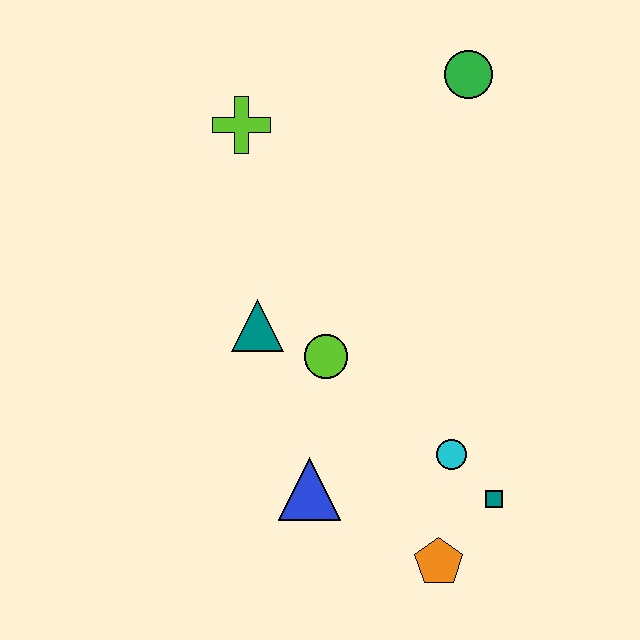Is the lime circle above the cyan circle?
Yes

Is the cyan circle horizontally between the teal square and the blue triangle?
Yes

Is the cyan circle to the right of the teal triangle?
Yes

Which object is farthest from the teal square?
The lime cross is farthest from the teal square.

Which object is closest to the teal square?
The cyan circle is closest to the teal square.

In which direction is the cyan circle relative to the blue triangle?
The cyan circle is to the right of the blue triangle.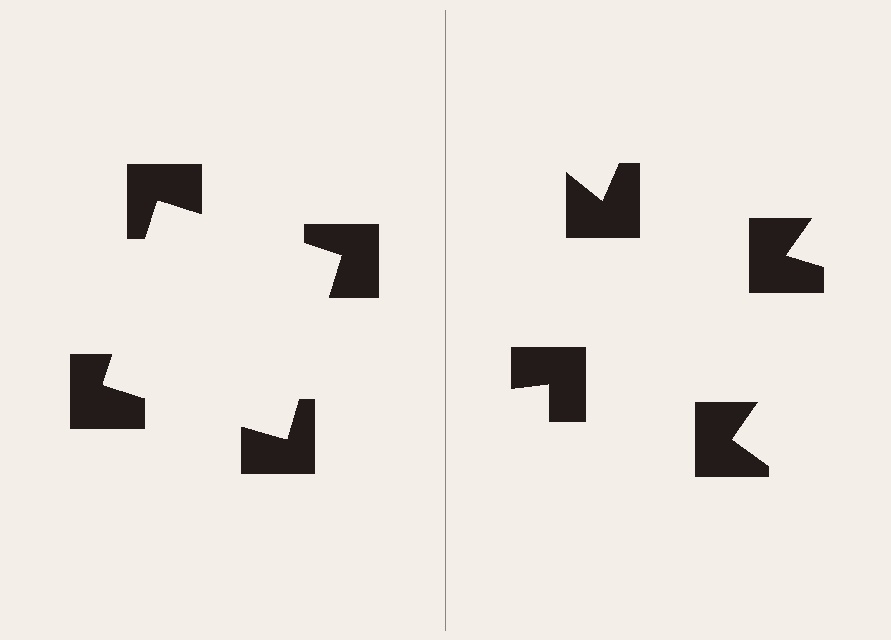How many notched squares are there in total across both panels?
8 — 4 on each side.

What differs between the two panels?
The notched squares are positioned identically on both sides; only the wedge orientations differ. On the left they align to a square; on the right they are misaligned.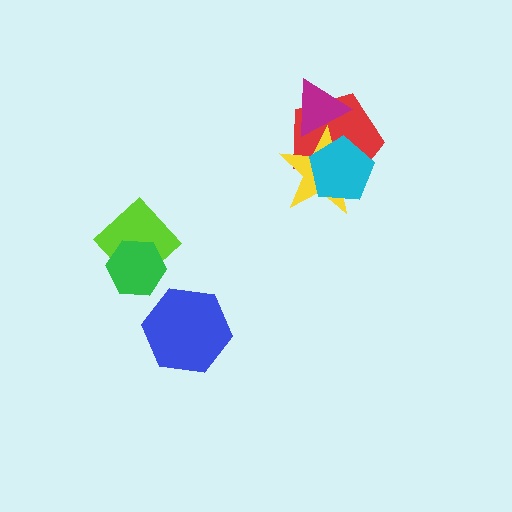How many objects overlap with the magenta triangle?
2 objects overlap with the magenta triangle.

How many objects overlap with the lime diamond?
1 object overlaps with the lime diamond.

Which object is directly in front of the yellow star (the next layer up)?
The cyan pentagon is directly in front of the yellow star.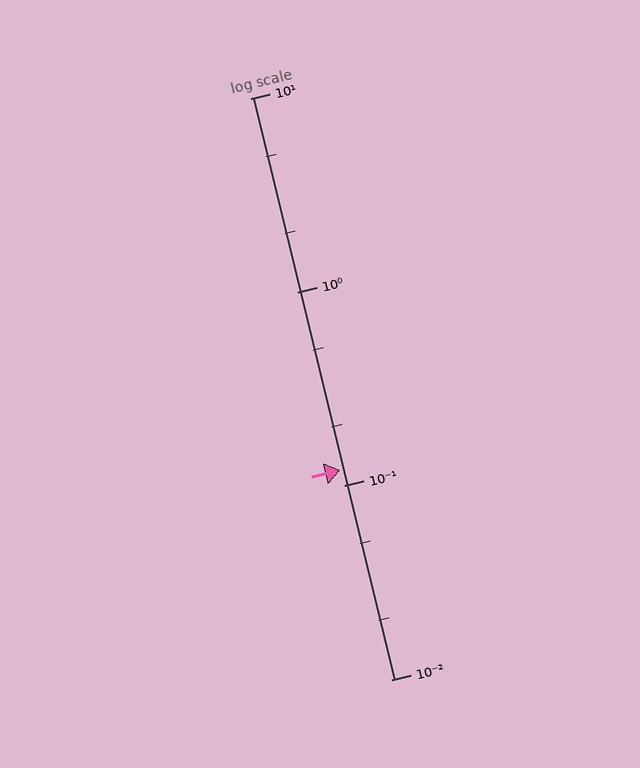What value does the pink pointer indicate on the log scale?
The pointer indicates approximately 0.12.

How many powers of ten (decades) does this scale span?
The scale spans 3 decades, from 0.01 to 10.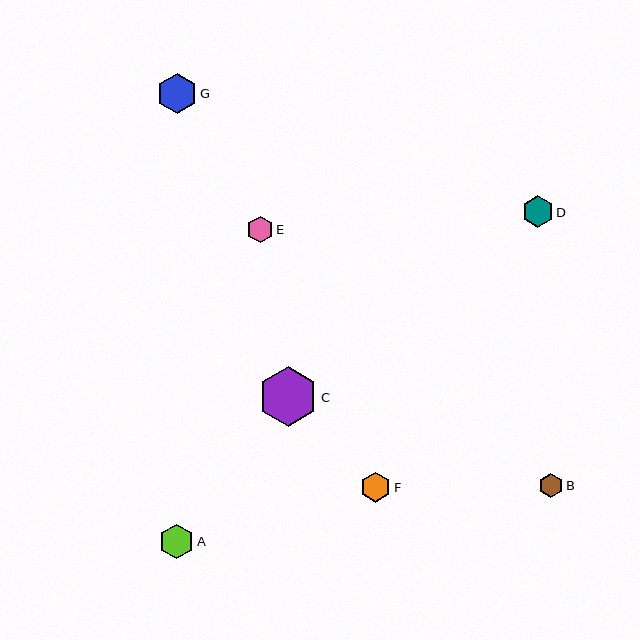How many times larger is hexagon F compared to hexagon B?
Hexagon F is approximately 1.3 times the size of hexagon B.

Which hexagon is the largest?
Hexagon C is the largest with a size of approximately 60 pixels.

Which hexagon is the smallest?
Hexagon B is the smallest with a size of approximately 24 pixels.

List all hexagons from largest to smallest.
From largest to smallest: C, G, A, D, F, E, B.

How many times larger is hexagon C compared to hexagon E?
Hexagon C is approximately 2.2 times the size of hexagon E.